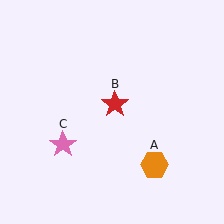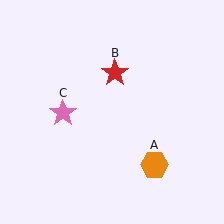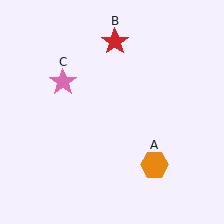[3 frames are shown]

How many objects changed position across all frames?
2 objects changed position: red star (object B), pink star (object C).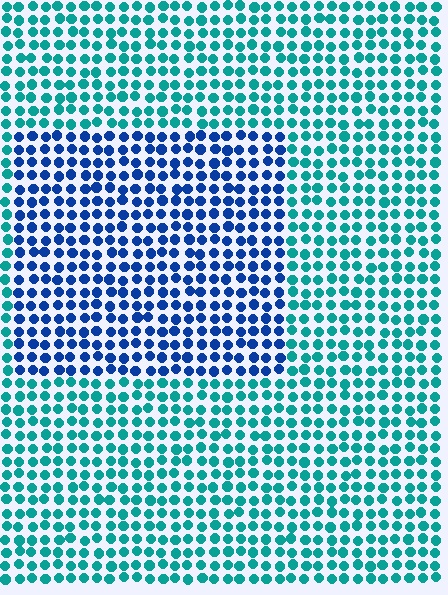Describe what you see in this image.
The image is filled with small teal elements in a uniform arrangement. A rectangle-shaped region is visible where the elements are tinted to a slightly different hue, forming a subtle color boundary.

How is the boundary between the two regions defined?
The boundary is defined purely by a slight shift in hue (about 44 degrees). Spacing, size, and orientation are identical on both sides.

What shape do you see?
I see a rectangle.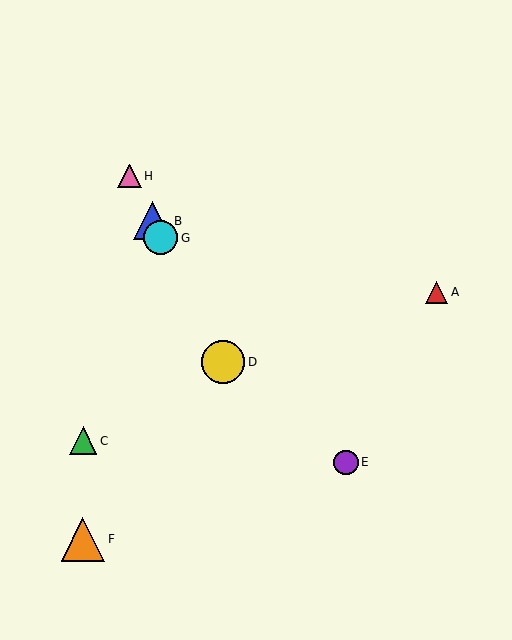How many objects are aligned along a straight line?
4 objects (B, D, G, H) are aligned along a straight line.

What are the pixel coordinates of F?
Object F is at (83, 539).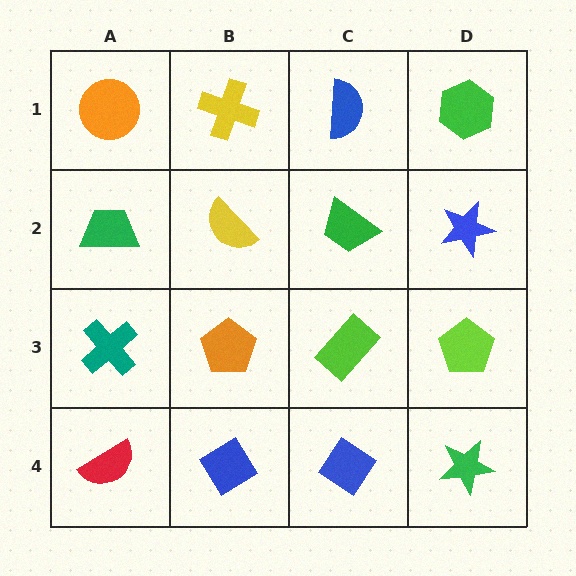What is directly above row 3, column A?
A green trapezoid.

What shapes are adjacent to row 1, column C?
A green trapezoid (row 2, column C), a yellow cross (row 1, column B), a green hexagon (row 1, column D).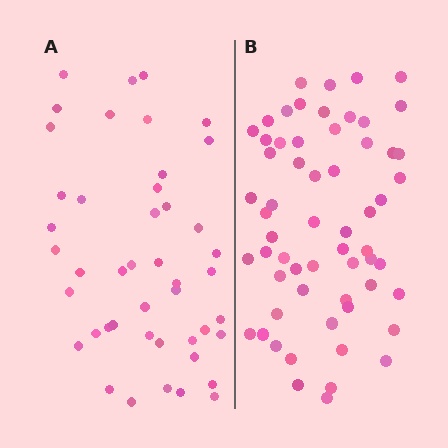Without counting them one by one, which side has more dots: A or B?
Region B (the right region) has more dots.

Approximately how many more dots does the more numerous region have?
Region B has approximately 15 more dots than region A.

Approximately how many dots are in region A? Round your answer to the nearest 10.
About 40 dots. (The exact count is 45, which rounds to 40.)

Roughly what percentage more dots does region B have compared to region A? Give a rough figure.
About 35% more.